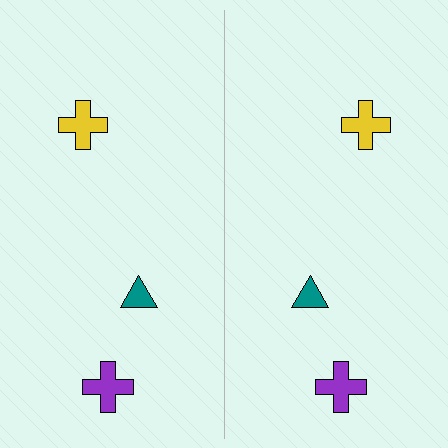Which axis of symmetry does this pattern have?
The pattern has a vertical axis of symmetry running through the center of the image.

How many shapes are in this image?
There are 6 shapes in this image.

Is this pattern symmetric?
Yes, this pattern has bilateral (reflection) symmetry.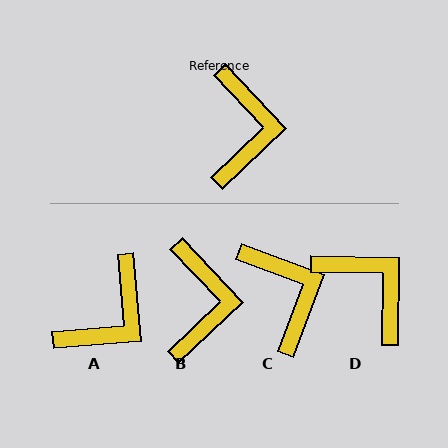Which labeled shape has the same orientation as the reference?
B.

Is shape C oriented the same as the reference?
No, it is off by about 26 degrees.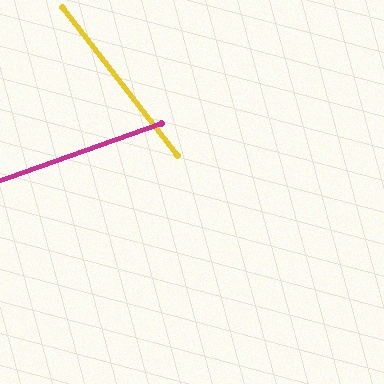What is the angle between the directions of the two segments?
Approximately 72 degrees.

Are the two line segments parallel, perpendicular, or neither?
Neither parallel nor perpendicular — they differ by about 72°.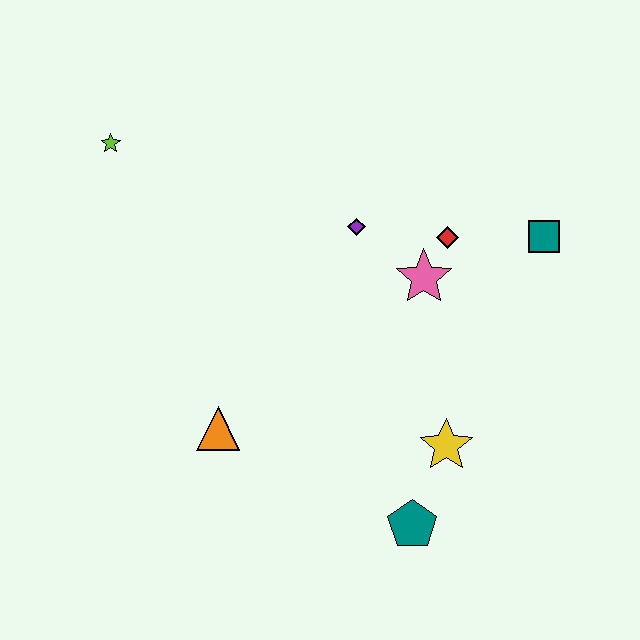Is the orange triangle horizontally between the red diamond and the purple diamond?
No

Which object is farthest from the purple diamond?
The teal pentagon is farthest from the purple diamond.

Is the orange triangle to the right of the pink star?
No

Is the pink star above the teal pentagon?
Yes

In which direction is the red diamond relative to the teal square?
The red diamond is to the left of the teal square.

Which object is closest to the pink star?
The red diamond is closest to the pink star.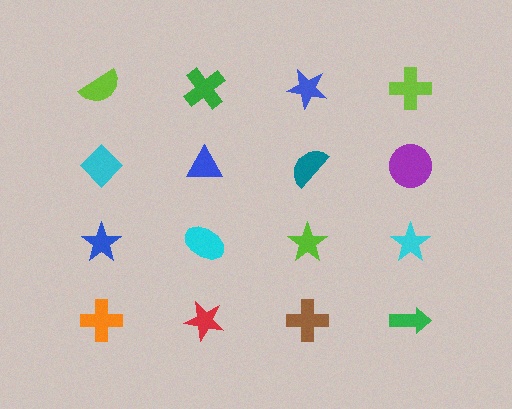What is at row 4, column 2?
A red star.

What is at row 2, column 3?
A teal semicircle.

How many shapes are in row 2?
4 shapes.